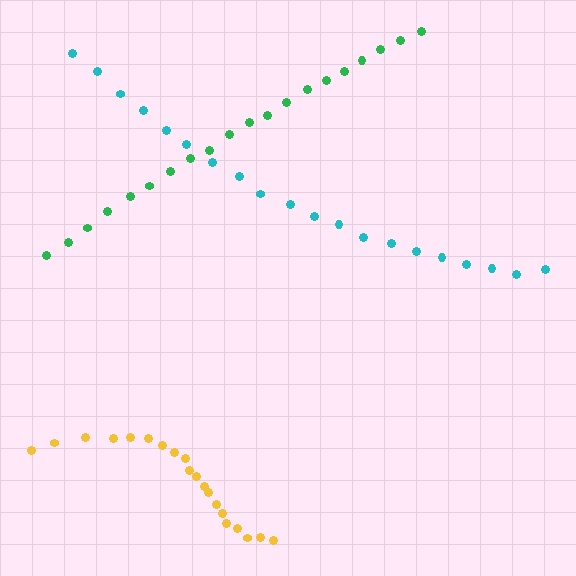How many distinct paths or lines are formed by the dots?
There are 3 distinct paths.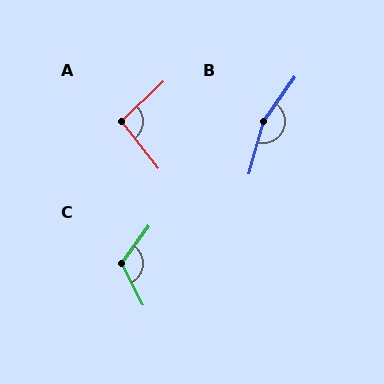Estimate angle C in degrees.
Approximately 115 degrees.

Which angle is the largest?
B, at approximately 160 degrees.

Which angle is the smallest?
A, at approximately 96 degrees.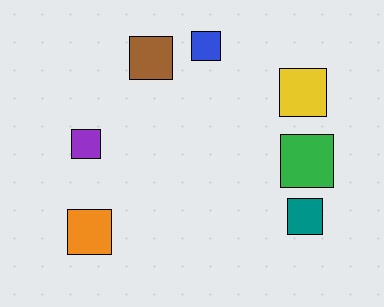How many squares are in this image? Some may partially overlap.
There are 7 squares.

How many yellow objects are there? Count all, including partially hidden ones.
There is 1 yellow object.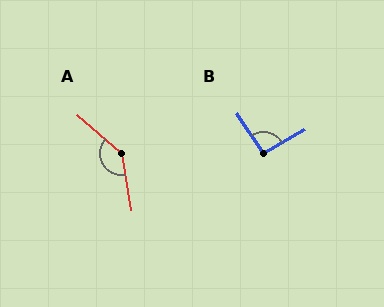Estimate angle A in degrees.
Approximately 141 degrees.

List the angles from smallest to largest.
B (93°), A (141°).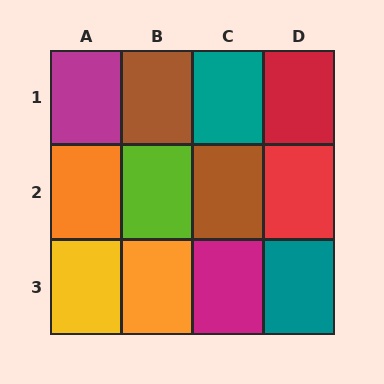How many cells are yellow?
1 cell is yellow.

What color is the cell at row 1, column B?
Brown.